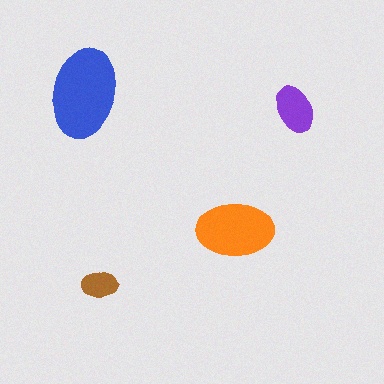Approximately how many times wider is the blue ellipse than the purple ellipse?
About 2 times wider.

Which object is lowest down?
The brown ellipse is bottommost.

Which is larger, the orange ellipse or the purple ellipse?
The orange one.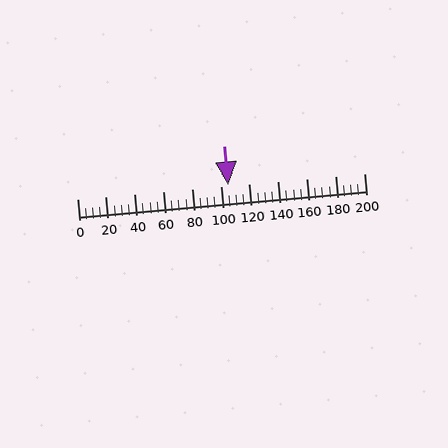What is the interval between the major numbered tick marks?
The major tick marks are spaced 20 units apart.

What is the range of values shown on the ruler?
The ruler shows values from 0 to 200.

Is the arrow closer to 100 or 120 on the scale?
The arrow is closer to 100.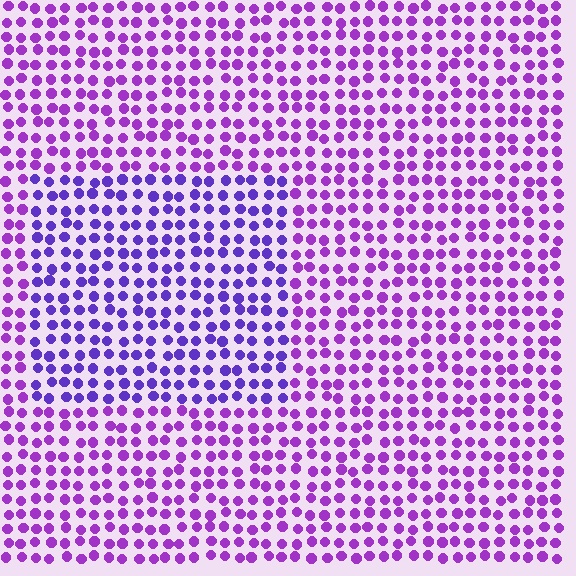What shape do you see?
I see a rectangle.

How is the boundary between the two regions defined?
The boundary is defined purely by a slight shift in hue (about 27 degrees). Spacing, size, and orientation are identical on both sides.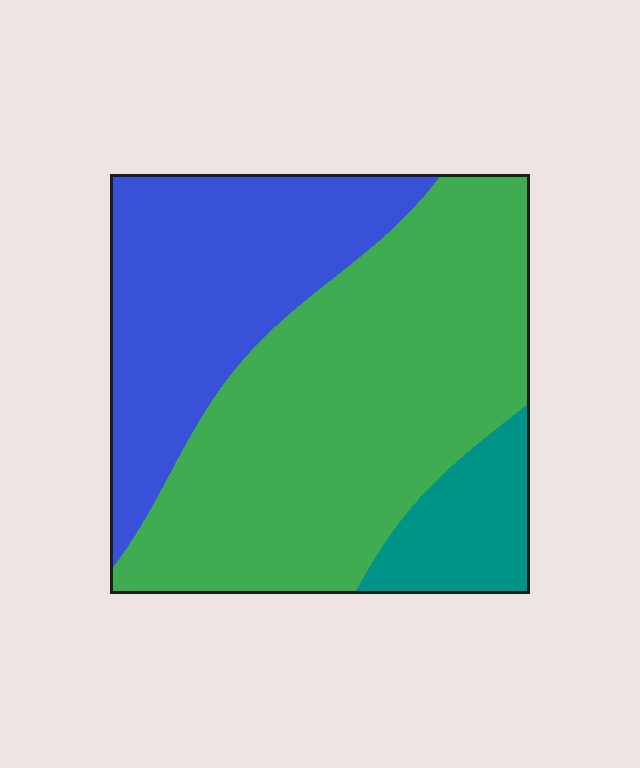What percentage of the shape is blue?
Blue takes up about one third (1/3) of the shape.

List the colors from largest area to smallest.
From largest to smallest: green, blue, teal.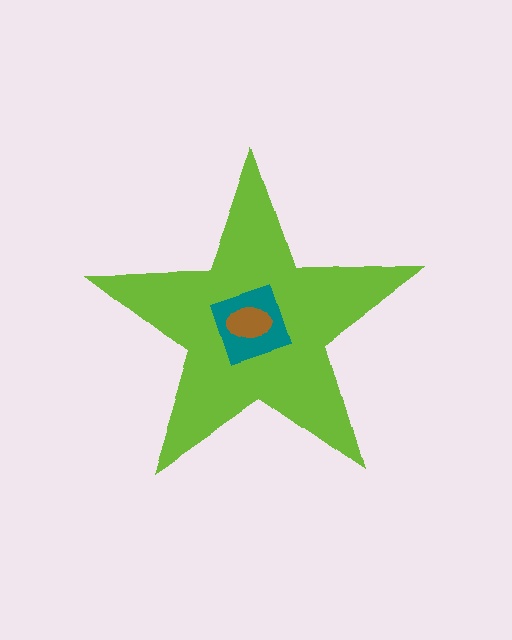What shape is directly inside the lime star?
The teal diamond.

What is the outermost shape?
The lime star.